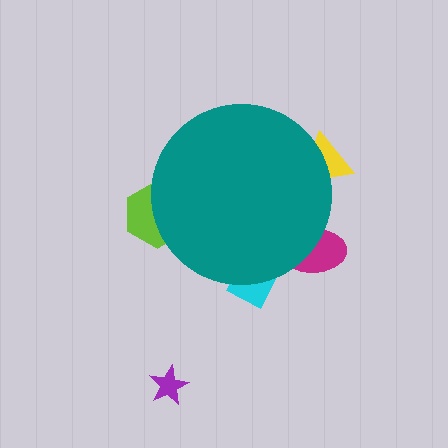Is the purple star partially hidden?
No, the purple star is fully visible.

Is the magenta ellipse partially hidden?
Yes, the magenta ellipse is partially hidden behind the teal circle.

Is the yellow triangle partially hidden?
Yes, the yellow triangle is partially hidden behind the teal circle.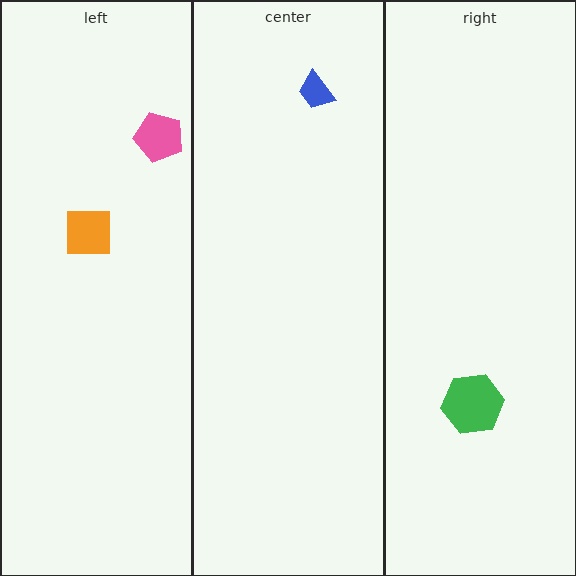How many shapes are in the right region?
1.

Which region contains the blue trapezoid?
The center region.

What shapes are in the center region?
The blue trapezoid.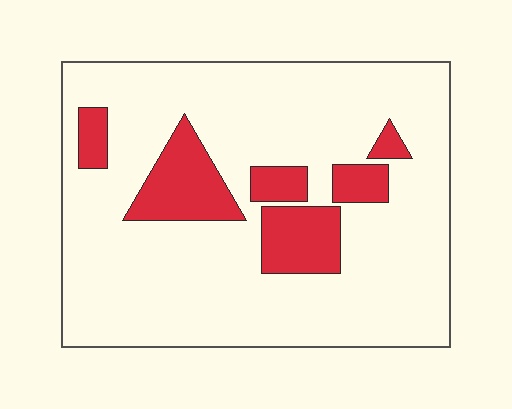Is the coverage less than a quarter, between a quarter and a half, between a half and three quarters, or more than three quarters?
Less than a quarter.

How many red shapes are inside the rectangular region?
6.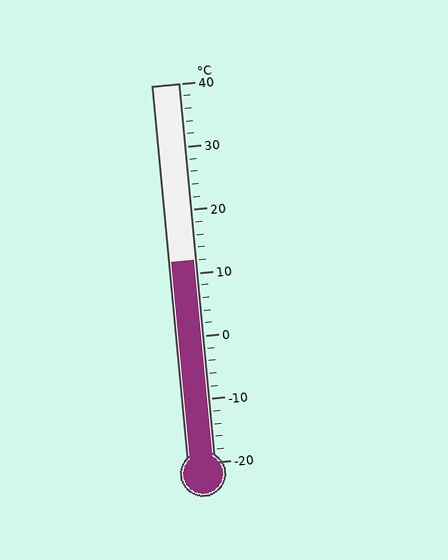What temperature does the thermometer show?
The thermometer shows approximately 12°C.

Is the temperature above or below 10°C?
The temperature is above 10°C.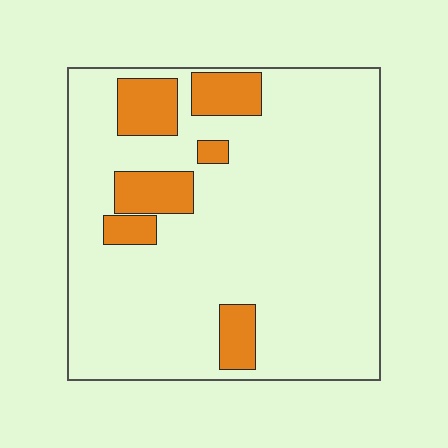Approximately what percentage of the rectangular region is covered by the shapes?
Approximately 15%.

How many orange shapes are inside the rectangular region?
6.